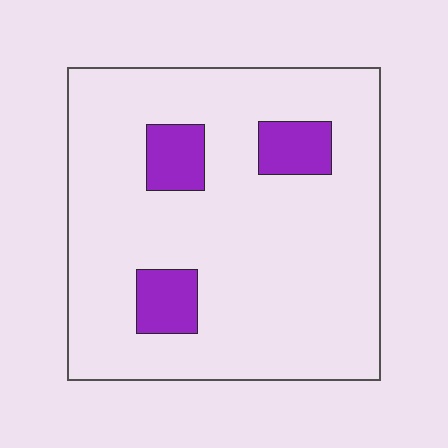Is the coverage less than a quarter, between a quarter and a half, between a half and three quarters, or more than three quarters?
Less than a quarter.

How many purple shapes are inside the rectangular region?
3.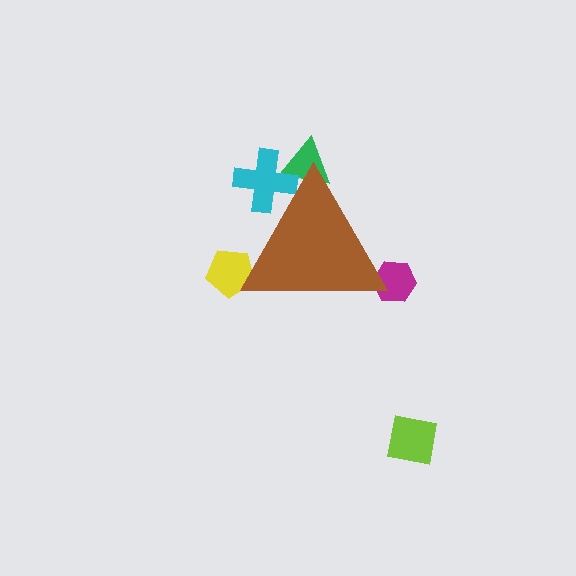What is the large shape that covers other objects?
A brown triangle.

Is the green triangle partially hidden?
Yes, the green triangle is partially hidden behind the brown triangle.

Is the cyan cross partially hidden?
Yes, the cyan cross is partially hidden behind the brown triangle.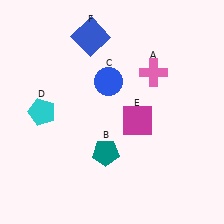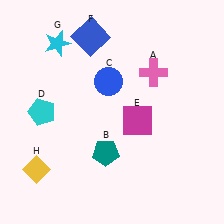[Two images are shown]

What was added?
A cyan star (G), a yellow diamond (H) were added in Image 2.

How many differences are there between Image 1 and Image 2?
There are 2 differences between the two images.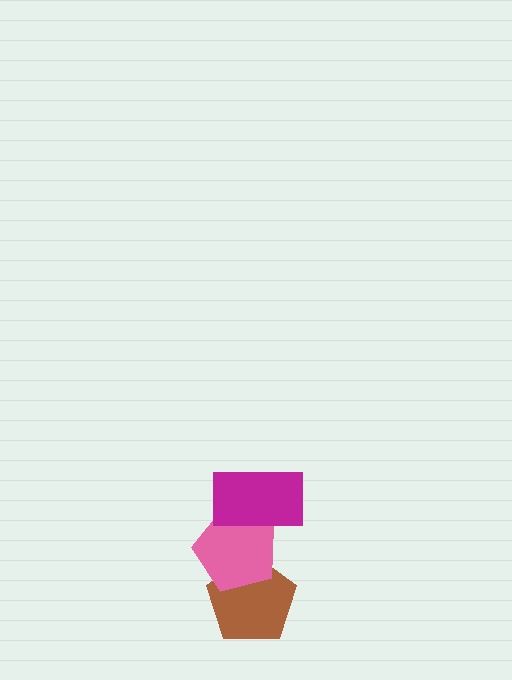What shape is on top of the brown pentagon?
The pink pentagon is on top of the brown pentagon.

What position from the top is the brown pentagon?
The brown pentagon is 3rd from the top.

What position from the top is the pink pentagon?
The pink pentagon is 2nd from the top.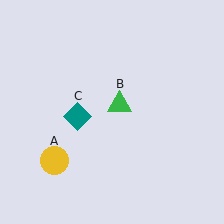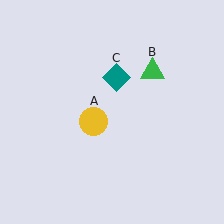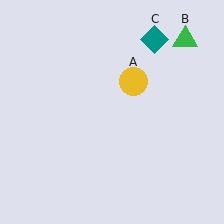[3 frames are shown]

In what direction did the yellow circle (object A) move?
The yellow circle (object A) moved up and to the right.